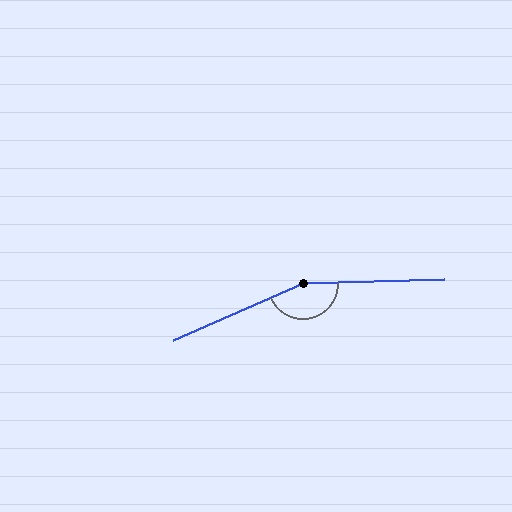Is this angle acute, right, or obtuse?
It is obtuse.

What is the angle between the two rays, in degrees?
Approximately 158 degrees.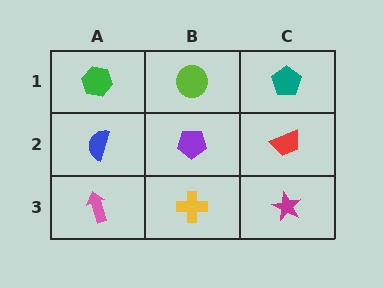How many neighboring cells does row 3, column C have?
2.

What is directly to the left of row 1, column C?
A lime circle.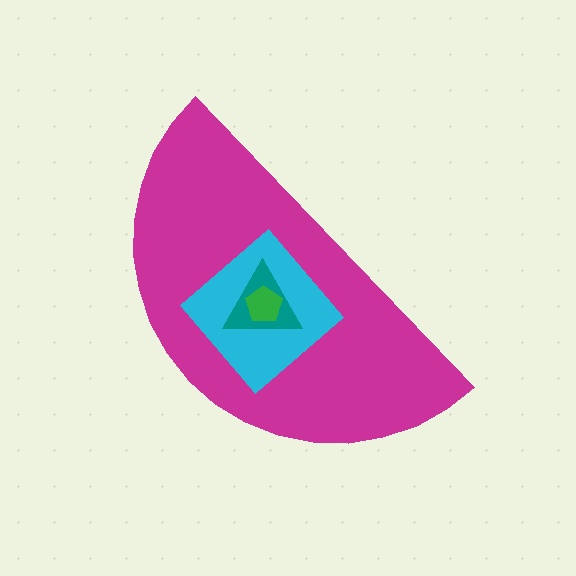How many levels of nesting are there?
4.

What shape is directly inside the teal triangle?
The green pentagon.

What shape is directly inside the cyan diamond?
The teal triangle.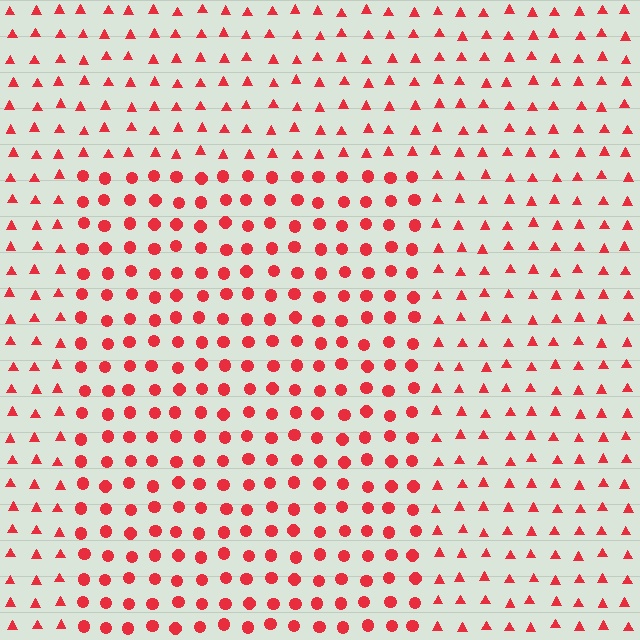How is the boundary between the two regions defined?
The boundary is defined by a change in element shape: circles inside vs. triangles outside. All elements share the same color and spacing.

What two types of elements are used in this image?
The image uses circles inside the rectangle region and triangles outside it.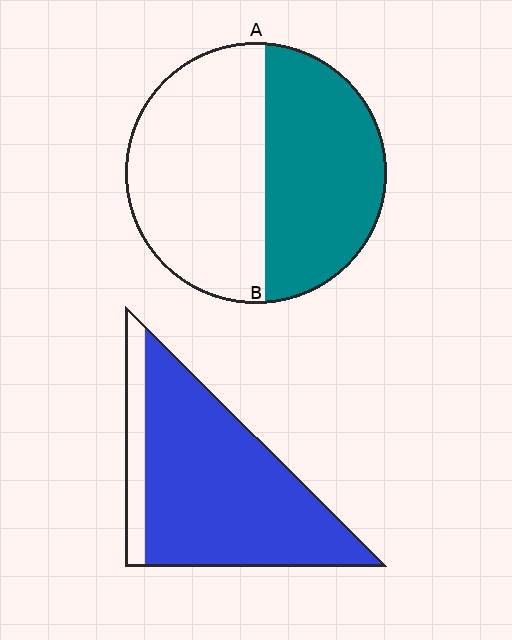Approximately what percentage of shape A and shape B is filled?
A is approximately 45% and B is approximately 85%.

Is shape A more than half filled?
No.